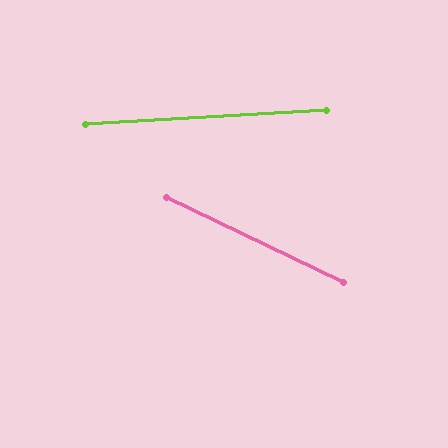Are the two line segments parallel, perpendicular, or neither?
Neither parallel nor perpendicular — they differ by about 29°.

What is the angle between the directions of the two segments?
Approximately 29 degrees.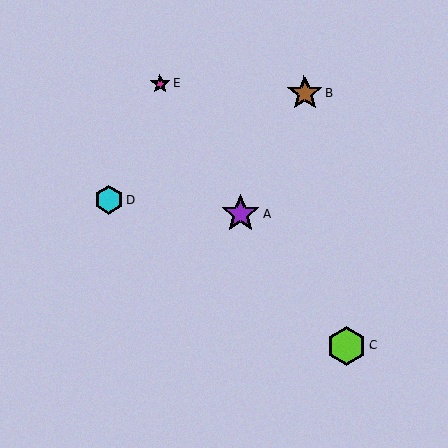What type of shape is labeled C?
Shape C is a lime hexagon.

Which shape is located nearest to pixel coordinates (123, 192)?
The cyan hexagon (labeled D) at (108, 200) is nearest to that location.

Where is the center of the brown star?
The center of the brown star is at (304, 93).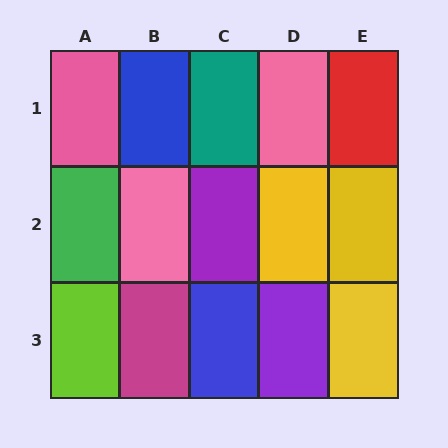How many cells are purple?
2 cells are purple.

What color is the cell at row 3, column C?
Blue.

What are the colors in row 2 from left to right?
Green, pink, purple, yellow, yellow.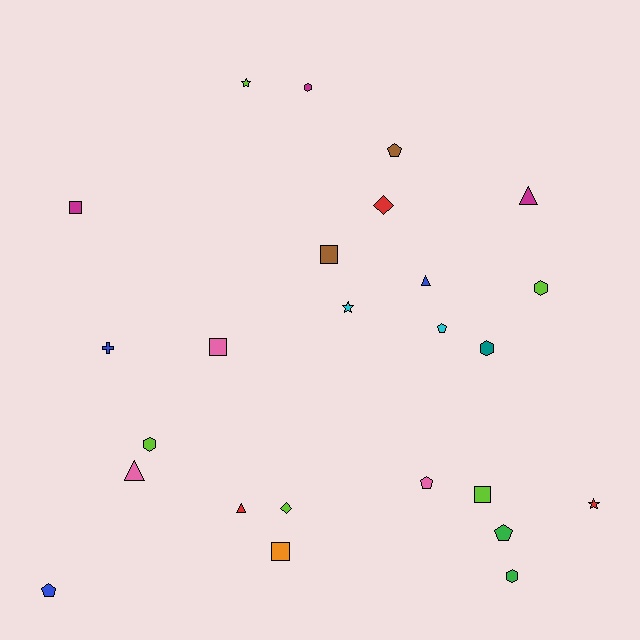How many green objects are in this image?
There are 2 green objects.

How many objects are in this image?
There are 25 objects.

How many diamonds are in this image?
There are 2 diamonds.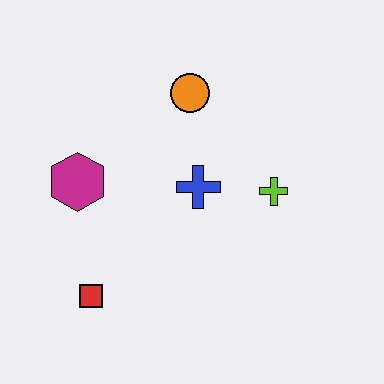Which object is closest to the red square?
The magenta hexagon is closest to the red square.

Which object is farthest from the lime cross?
The red square is farthest from the lime cross.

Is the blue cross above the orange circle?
No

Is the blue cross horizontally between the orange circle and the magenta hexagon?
No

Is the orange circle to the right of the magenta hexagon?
Yes